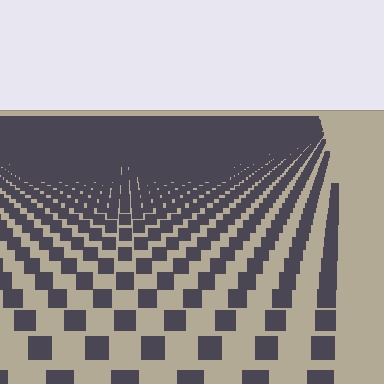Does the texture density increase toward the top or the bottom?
Density increases toward the top.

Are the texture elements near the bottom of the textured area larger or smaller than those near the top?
Larger. Near the bottom, elements are closer to the viewer and appear at a bigger on-screen size.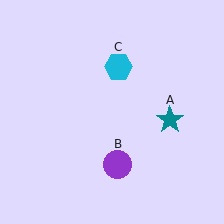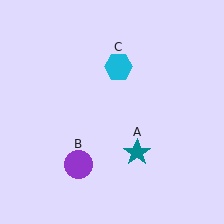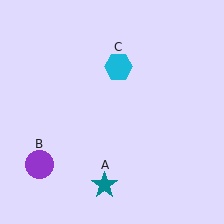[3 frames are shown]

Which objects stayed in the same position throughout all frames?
Cyan hexagon (object C) remained stationary.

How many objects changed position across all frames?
2 objects changed position: teal star (object A), purple circle (object B).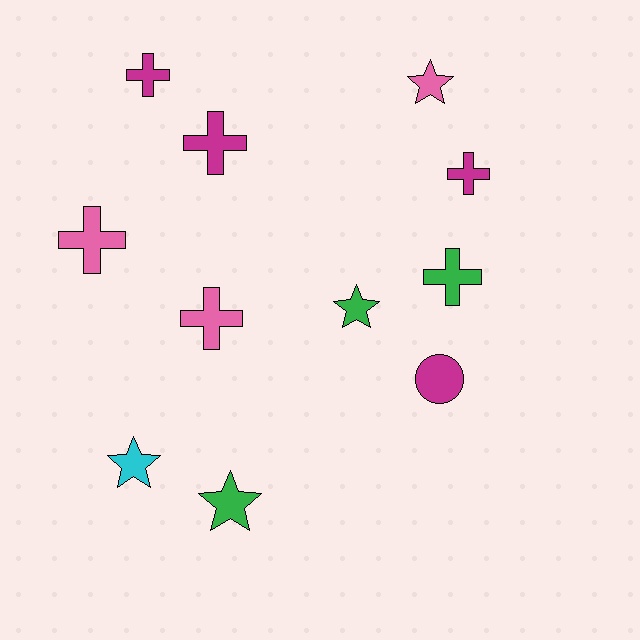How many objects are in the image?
There are 11 objects.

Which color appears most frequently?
Magenta, with 4 objects.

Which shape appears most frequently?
Cross, with 6 objects.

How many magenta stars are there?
There are no magenta stars.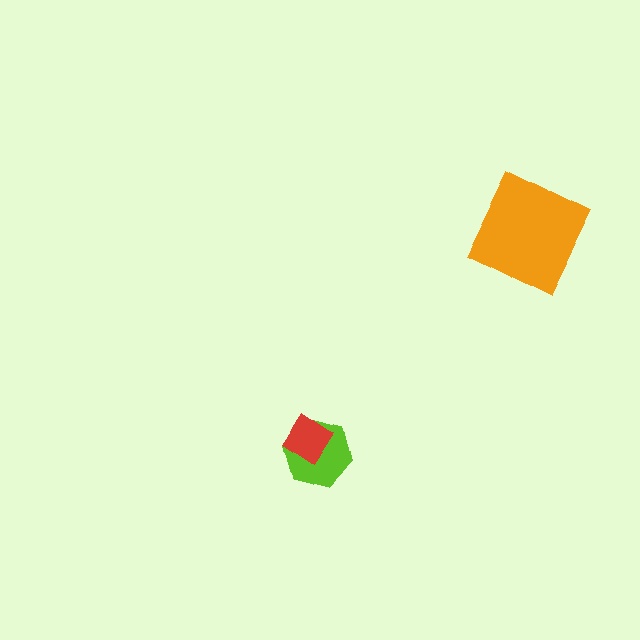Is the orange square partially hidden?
No, no other shape covers it.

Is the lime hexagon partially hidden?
Yes, it is partially covered by another shape.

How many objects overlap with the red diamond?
1 object overlaps with the red diamond.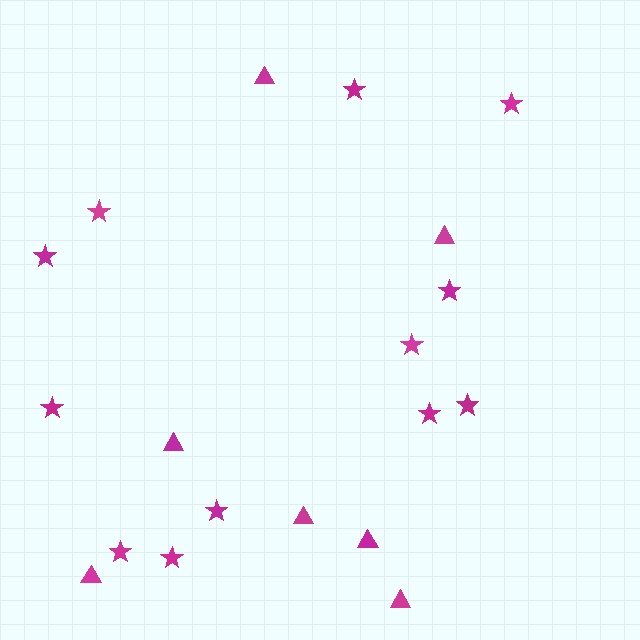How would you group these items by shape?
There are 2 groups: one group of triangles (7) and one group of stars (12).